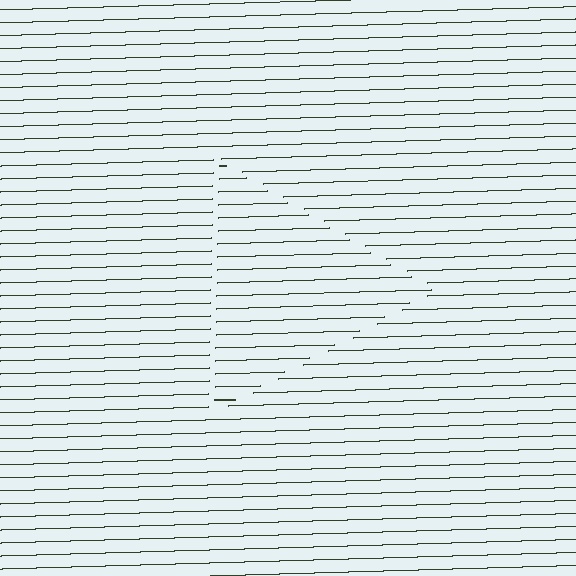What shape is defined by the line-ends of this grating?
An illusory triangle. The interior of the shape contains the same grating, shifted by half a period — the contour is defined by the phase discontinuity where line-ends from the inner and outer gratings abut.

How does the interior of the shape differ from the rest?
The interior of the shape contains the same grating, shifted by half a period — the contour is defined by the phase discontinuity where line-ends from the inner and outer gratings abut.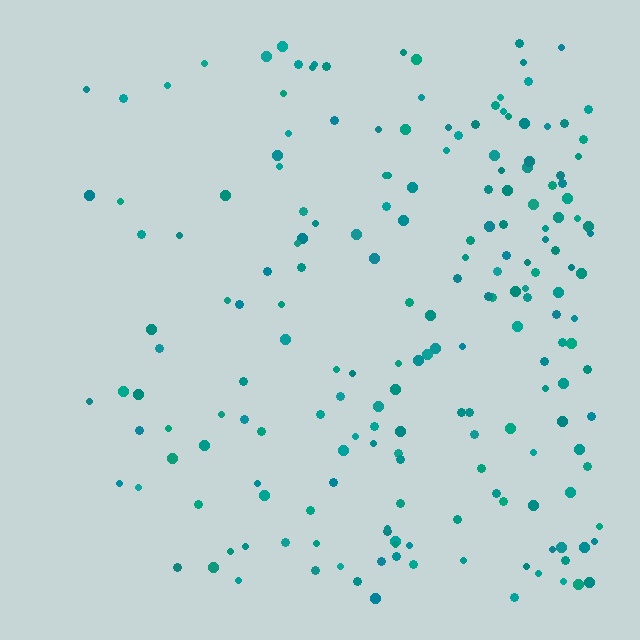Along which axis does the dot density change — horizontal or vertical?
Horizontal.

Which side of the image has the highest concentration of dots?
The right.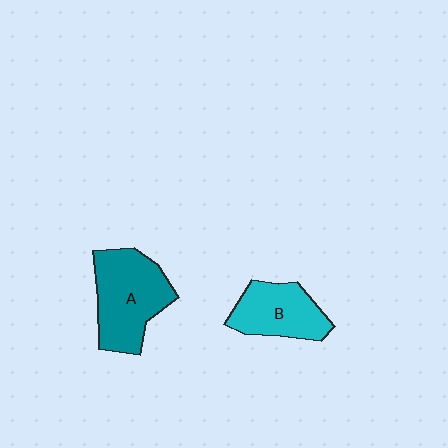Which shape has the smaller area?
Shape B (cyan).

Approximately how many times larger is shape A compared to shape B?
Approximately 1.4 times.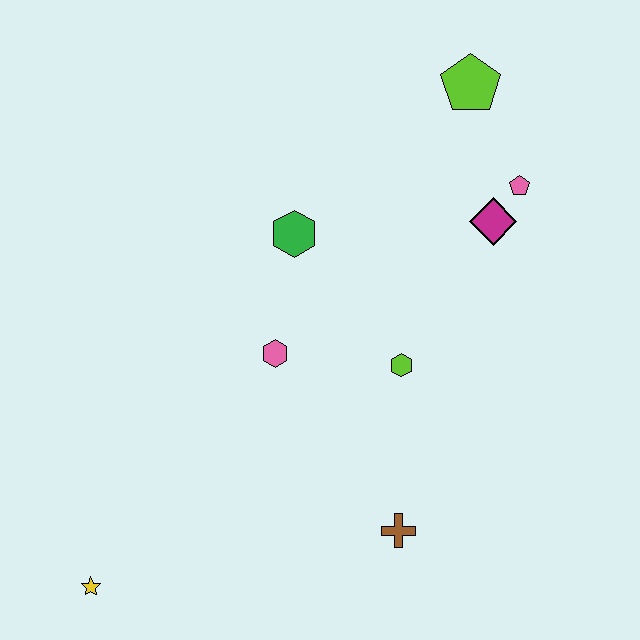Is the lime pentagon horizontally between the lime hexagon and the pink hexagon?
No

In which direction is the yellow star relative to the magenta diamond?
The yellow star is to the left of the magenta diamond.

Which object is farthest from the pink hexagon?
The lime pentagon is farthest from the pink hexagon.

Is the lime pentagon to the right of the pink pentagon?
No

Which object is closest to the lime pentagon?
The pink pentagon is closest to the lime pentagon.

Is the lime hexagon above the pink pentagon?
No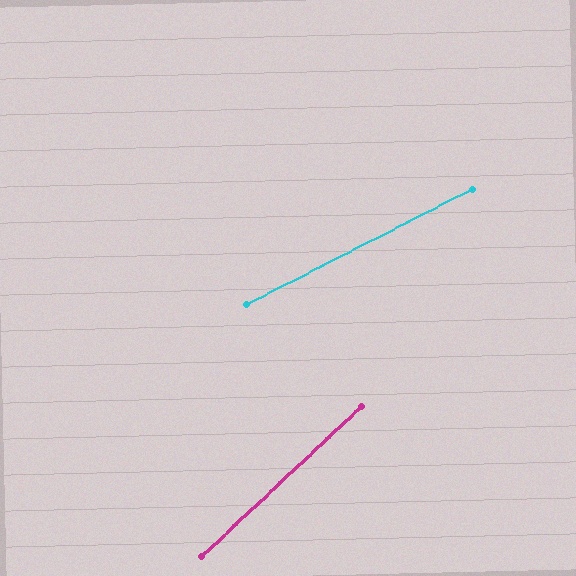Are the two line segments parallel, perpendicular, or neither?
Neither parallel nor perpendicular — they differ by about 16°.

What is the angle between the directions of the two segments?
Approximately 16 degrees.